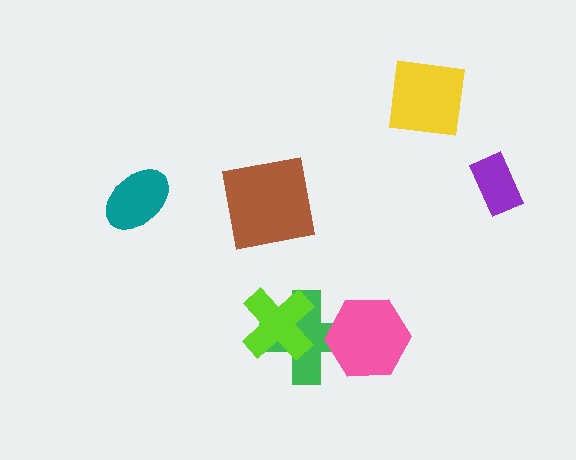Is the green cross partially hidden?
Yes, it is partially covered by another shape.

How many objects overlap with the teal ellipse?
0 objects overlap with the teal ellipse.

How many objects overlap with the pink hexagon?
1 object overlaps with the pink hexagon.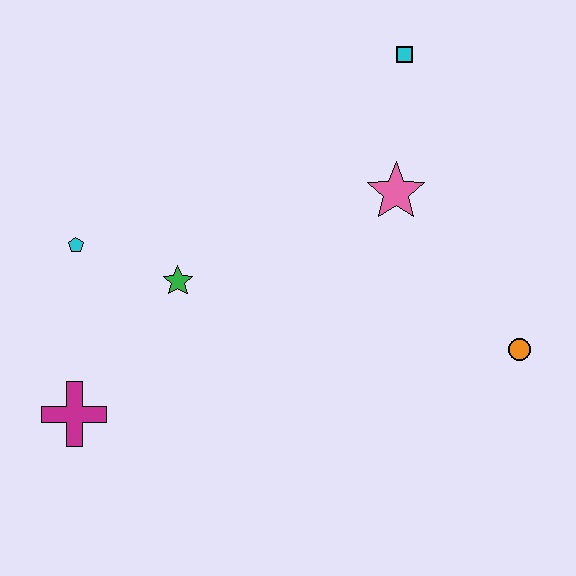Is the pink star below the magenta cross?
No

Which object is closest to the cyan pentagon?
The green star is closest to the cyan pentagon.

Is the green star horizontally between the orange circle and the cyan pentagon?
Yes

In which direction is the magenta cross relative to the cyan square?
The magenta cross is below the cyan square.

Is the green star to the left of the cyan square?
Yes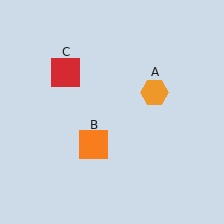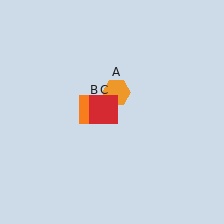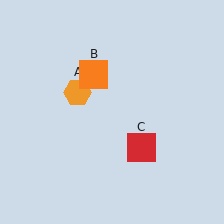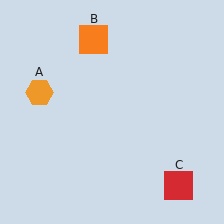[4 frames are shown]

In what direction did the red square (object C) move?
The red square (object C) moved down and to the right.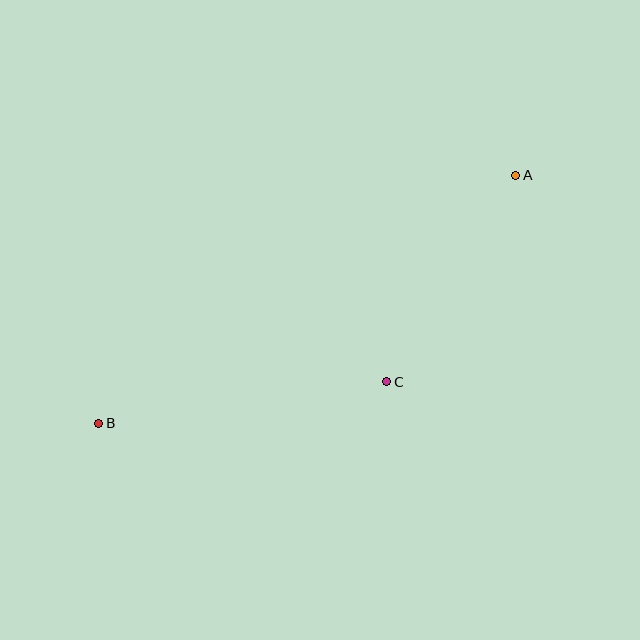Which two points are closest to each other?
Points A and C are closest to each other.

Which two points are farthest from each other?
Points A and B are farthest from each other.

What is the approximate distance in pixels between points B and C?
The distance between B and C is approximately 291 pixels.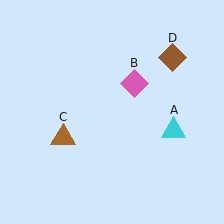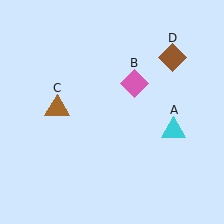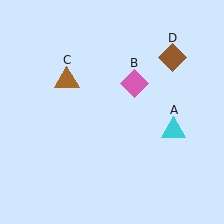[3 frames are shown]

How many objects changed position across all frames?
1 object changed position: brown triangle (object C).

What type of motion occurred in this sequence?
The brown triangle (object C) rotated clockwise around the center of the scene.